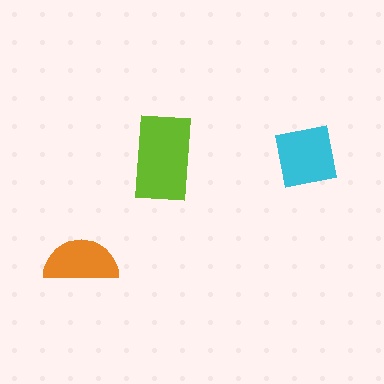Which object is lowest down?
The orange semicircle is bottommost.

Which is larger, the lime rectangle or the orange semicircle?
The lime rectangle.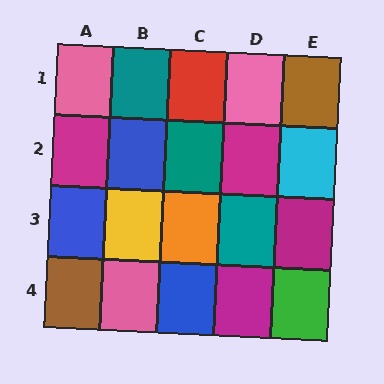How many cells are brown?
2 cells are brown.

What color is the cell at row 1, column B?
Teal.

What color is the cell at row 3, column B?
Yellow.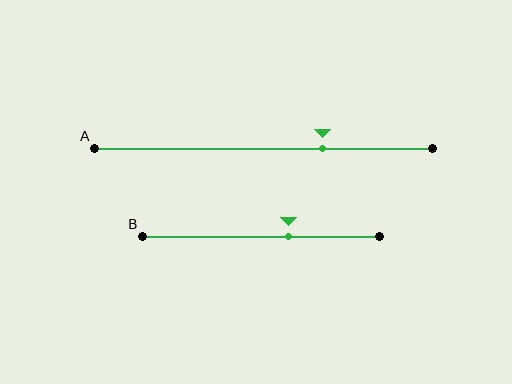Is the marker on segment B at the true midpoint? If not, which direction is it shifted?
No, the marker on segment B is shifted to the right by about 12% of the segment length.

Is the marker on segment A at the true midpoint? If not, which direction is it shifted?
No, the marker on segment A is shifted to the right by about 17% of the segment length.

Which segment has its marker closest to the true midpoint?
Segment B has its marker closest to the true midpoint.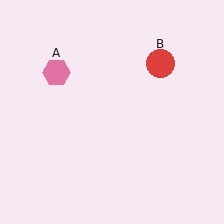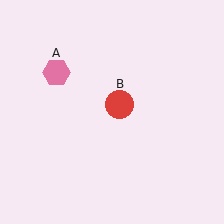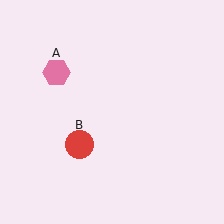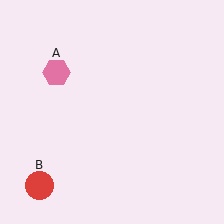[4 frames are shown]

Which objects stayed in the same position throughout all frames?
Pink hexagon (object A) remained stationary.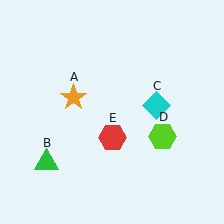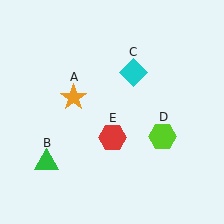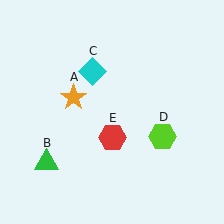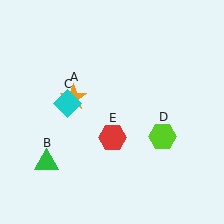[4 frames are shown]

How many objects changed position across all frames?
1 object changed position: cyan diamond (object C).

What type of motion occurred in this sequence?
The cyan diamond (object C) rotated counterclockwise around the center of the scene.